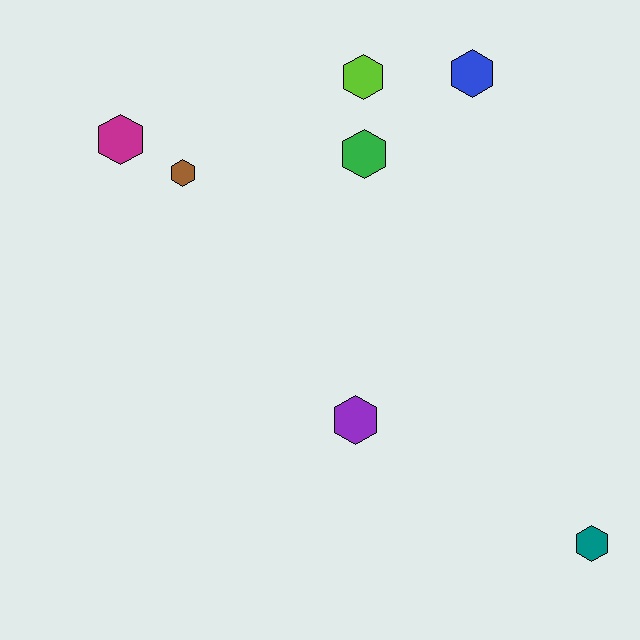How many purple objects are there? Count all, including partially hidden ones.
There is 1 purple object.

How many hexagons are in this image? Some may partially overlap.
There are 7 hexagons.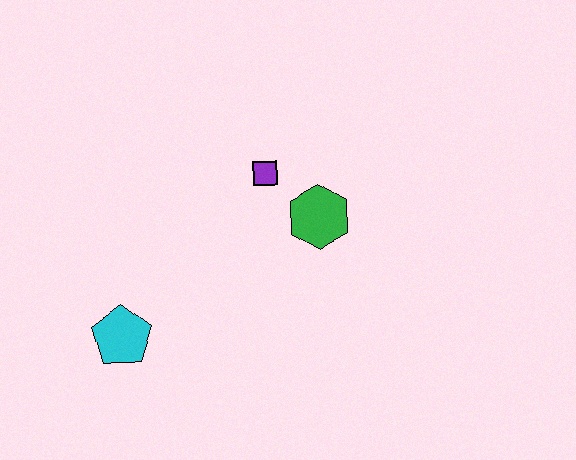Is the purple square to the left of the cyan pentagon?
No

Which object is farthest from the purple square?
The cyan pentagon is farthest from the purple square.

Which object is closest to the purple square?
The green hexagon is closest to the purple square.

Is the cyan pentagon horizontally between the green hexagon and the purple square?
No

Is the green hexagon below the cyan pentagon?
No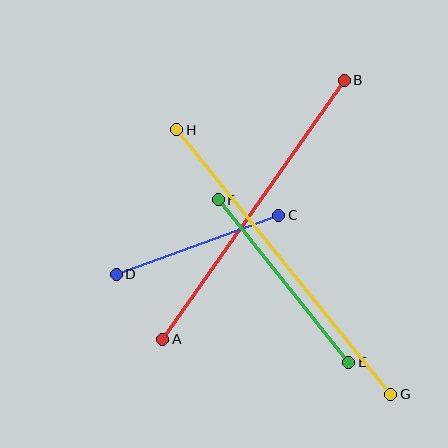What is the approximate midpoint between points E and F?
The midpoint is at approximately (283, 281) pixels.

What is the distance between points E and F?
The distance is approximately 209 pixels.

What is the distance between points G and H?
The distance is approximately 340 pixels.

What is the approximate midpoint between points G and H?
The midpoint is at approximately (284, 262) pixels.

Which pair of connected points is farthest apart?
Points G and H are farthest apart.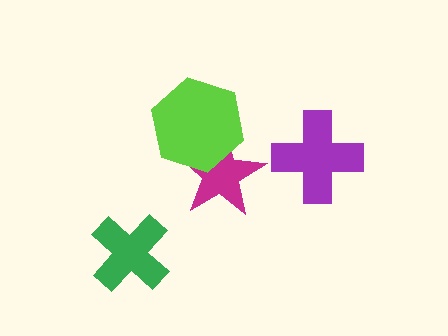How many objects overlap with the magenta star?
1 object overlaps with the magenta star.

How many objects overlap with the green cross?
0 objects overlap with the green cross.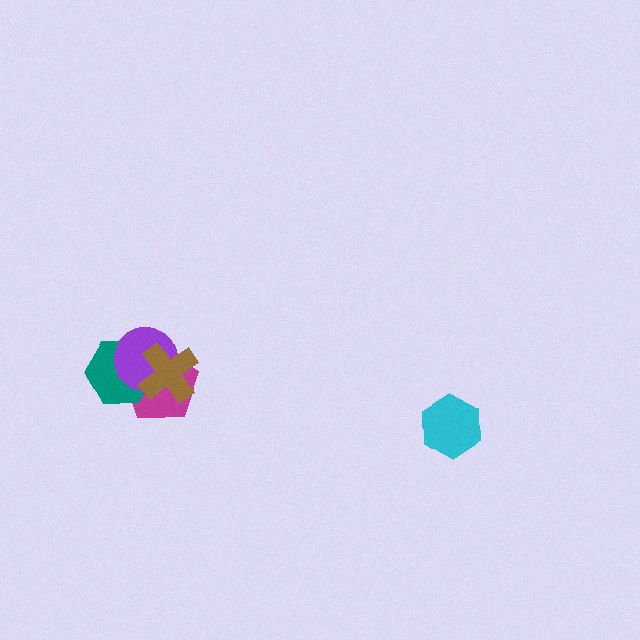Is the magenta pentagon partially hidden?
Yes, it is partially covered by another shape.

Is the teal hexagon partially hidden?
Yes, it is partially covered by another shape.